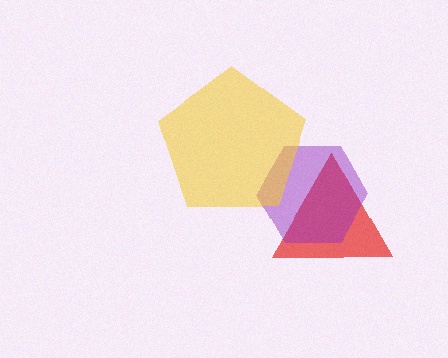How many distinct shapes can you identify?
There are 3 distinct shapes: a red triangle, a purple hexagon, a yellow pentagon.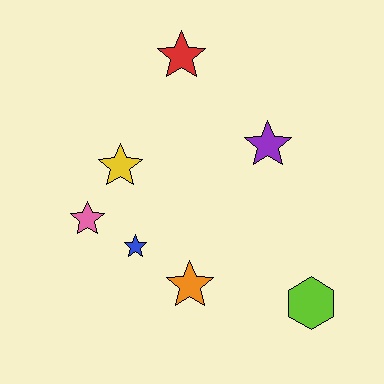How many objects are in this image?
There are 7 objects.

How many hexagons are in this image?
There is 1 hexagon.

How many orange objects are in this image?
There is 1 orange object.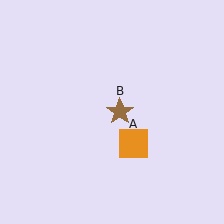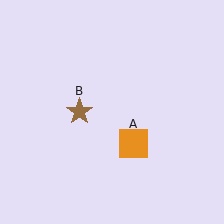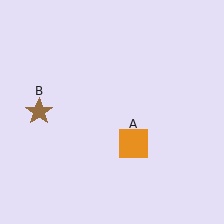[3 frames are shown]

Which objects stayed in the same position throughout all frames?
Orange square (object A) remained stationary.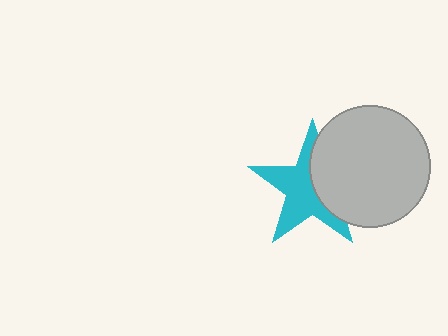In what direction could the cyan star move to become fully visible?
The cyan star could move left. That would shift it out from behind the light gray circle entirely.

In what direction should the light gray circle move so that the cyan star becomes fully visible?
The light gray circle should move right. That is the shortest direction to clear the overlap and leave the cyan star fully visible.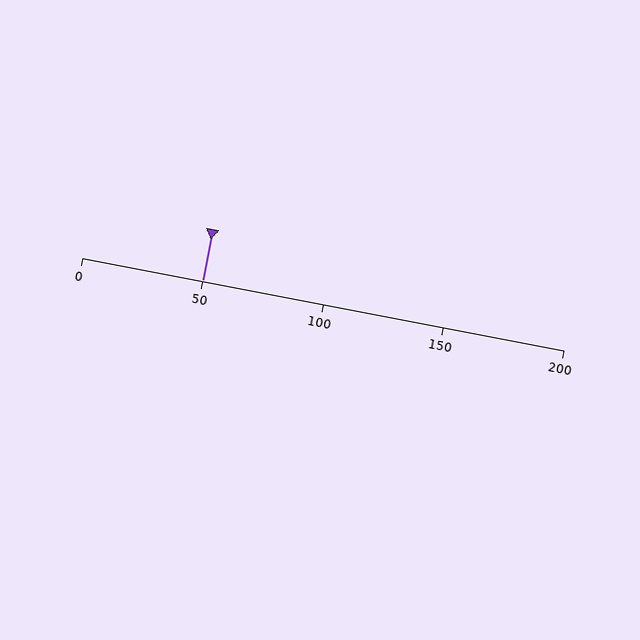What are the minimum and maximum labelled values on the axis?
The axis runs from 0 to 200.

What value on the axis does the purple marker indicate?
The marker indicates approximately 50.